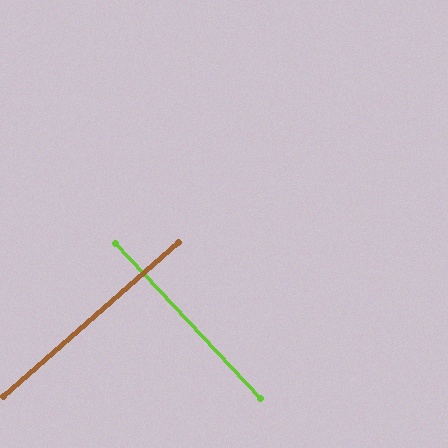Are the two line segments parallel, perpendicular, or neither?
Perpendicular — they meet at approximately 88°.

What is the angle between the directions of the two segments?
Approximately 88 degrees.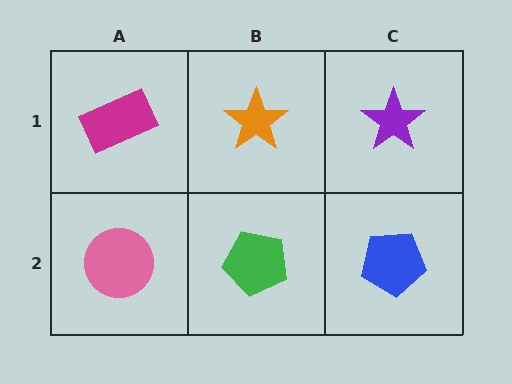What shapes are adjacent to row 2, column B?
An orange star (row 1, column B), a pink circle (row 2, column A), a blue pentagon (row 2, column C).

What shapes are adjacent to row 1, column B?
A green pentagon (row 2, column B), a magenta rectangle (row 1, column A), a purple star (row 1, column C).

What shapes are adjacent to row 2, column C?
A purple star (row 1, column C), a green pentagon (row 2, column B).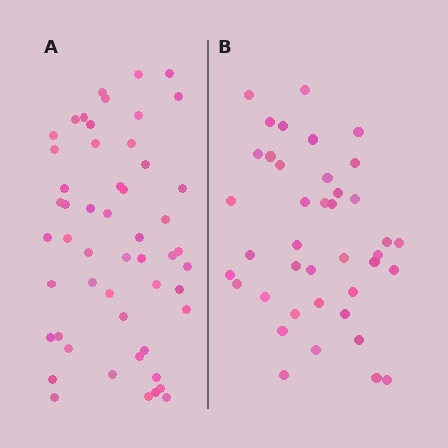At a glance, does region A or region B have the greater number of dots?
Region A (the left region) has more dots.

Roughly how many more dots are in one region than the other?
Region A has roughly 12 or so more dots than region B.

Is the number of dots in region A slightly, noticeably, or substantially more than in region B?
Region A has noticeably more, but not dramatically so. The ratio is roughly 1.3 to 1.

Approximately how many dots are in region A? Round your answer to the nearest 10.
About 50 dots. (The exact count is 52, which rounds to 50.)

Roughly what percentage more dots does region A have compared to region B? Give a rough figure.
About 30% more.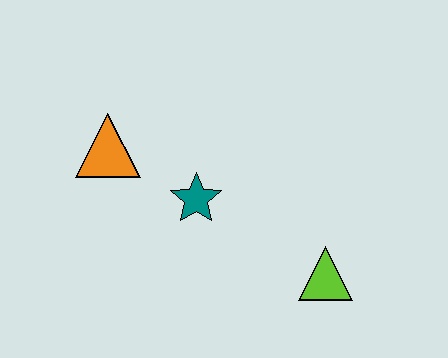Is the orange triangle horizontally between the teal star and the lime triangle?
No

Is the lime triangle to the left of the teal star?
No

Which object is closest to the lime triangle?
The teal star is closest to the lime triangle.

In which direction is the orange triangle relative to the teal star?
The orange triangle is to the left of the teal star.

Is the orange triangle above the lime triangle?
Yes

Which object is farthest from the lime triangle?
The orange triangle is farthest from the lime triangle.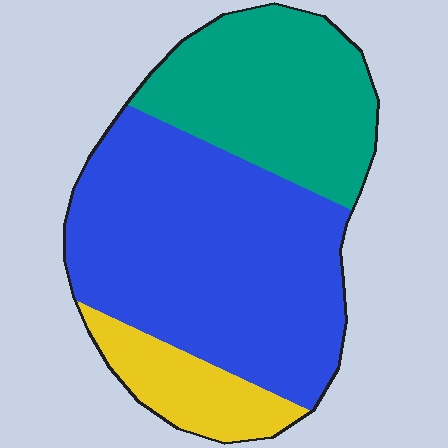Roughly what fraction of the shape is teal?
Teal covers about 30% of the shape.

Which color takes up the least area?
Yellow, at roughly 15%.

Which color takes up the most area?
Blue, at roughly 55%.